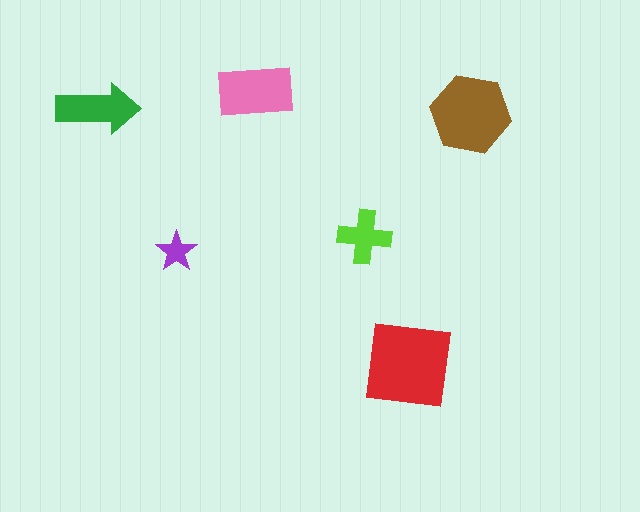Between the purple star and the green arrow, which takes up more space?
The green arrow.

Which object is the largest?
The red square.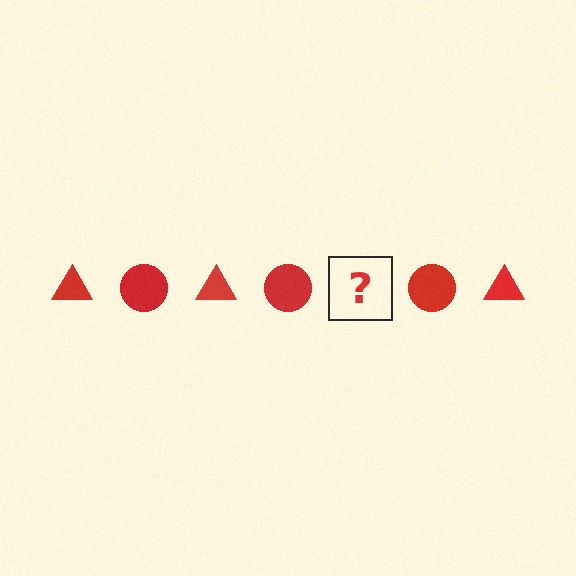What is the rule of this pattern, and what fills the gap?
The rule is that the pattern cycles through triangle, circle shapes in red. The gap should be filled with a red triangle.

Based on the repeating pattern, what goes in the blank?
The blank should be a red triangle.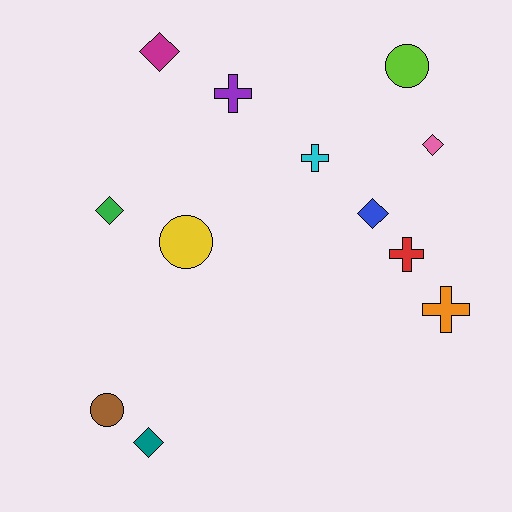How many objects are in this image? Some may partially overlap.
There are 12 objects.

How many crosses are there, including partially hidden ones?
There are 4 crosses.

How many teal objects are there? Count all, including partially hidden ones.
There is 1 teal object.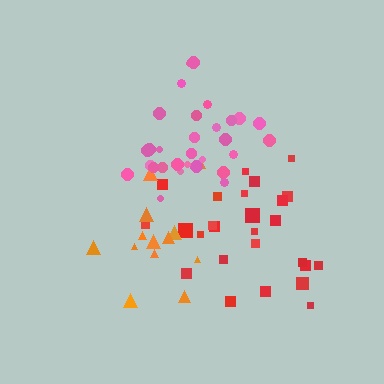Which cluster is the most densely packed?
Pink.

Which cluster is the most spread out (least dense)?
Orange.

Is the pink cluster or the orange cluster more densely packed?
Pink.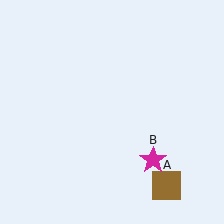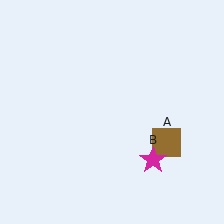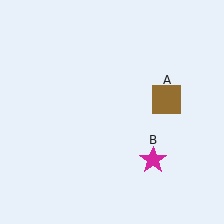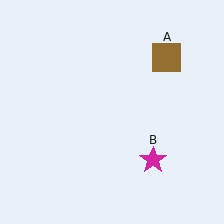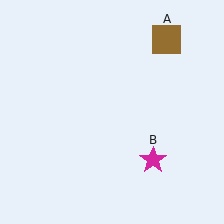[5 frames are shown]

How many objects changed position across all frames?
1 object changed position: brown square (object A).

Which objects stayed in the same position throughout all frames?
Magenta star (object B) remained stationary.